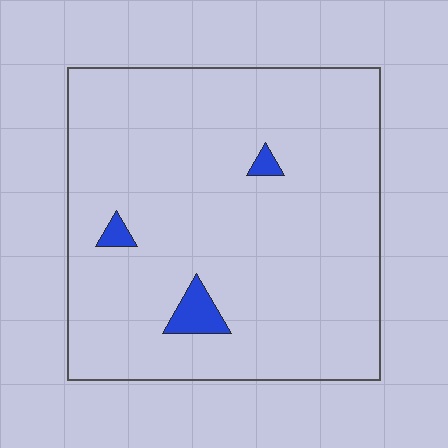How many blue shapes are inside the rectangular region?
3.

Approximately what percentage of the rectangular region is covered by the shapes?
Approximately 5%.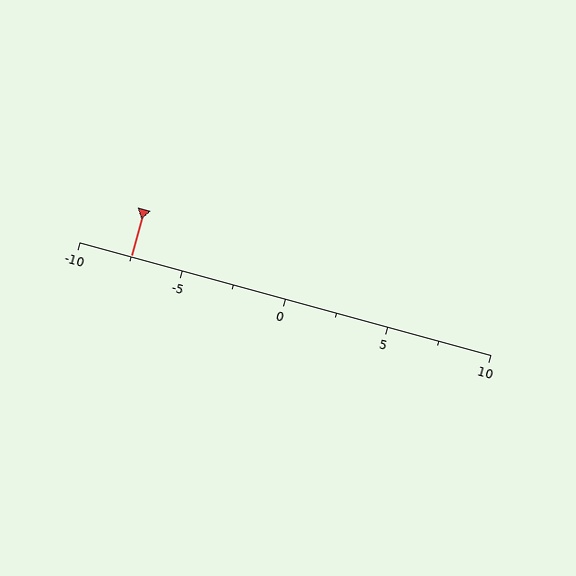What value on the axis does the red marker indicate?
The marker indicates approximately -7.5.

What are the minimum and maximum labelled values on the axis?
The axis runs from -10 to 10.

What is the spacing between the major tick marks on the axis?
The major ticks are spaced 5 apart.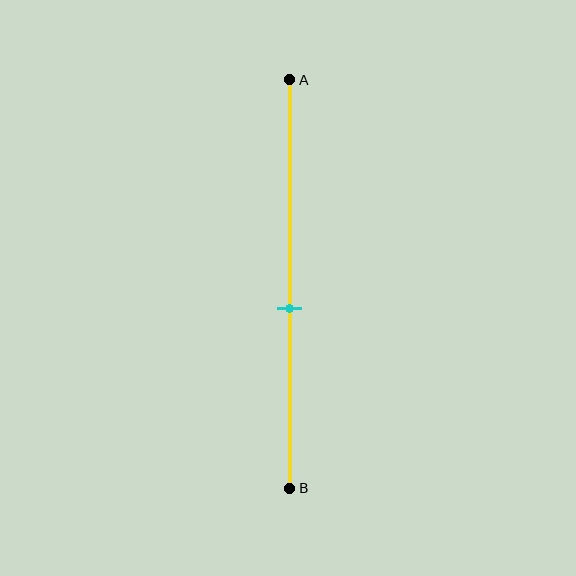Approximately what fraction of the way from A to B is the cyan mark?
The cyan mark is approximately 55% of the way from A to B.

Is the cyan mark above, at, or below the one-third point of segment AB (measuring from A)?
The cyan mark is below the one-third point of segment AB.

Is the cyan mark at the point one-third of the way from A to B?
No, the mark is at about 55% from A, not at the 33% one-third point.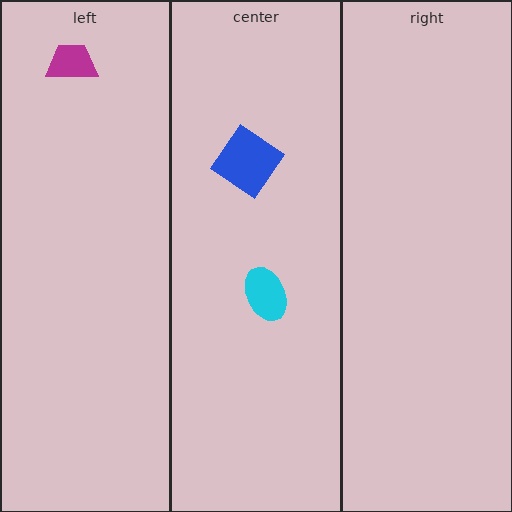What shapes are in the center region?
The blue diamond, the cyan ellipse.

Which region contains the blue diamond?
The center region.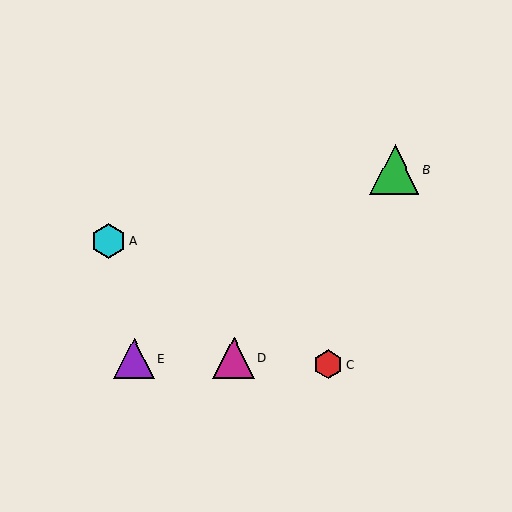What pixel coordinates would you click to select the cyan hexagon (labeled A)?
Click at (109, 241) to select the cyan hexagon A.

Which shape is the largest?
The green triangle (labeled B) is the largest.